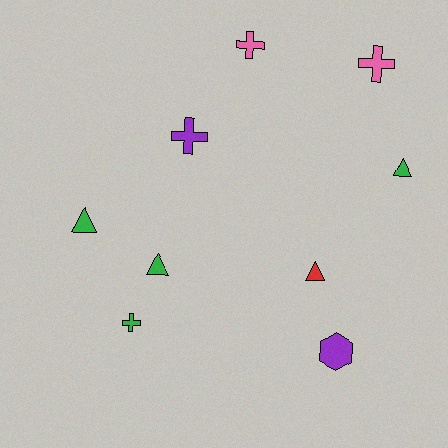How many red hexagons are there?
There are no red hexagons.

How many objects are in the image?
There are 9 objects.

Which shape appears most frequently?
Triangle, with 4 objects.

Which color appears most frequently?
Green, with 4 objects.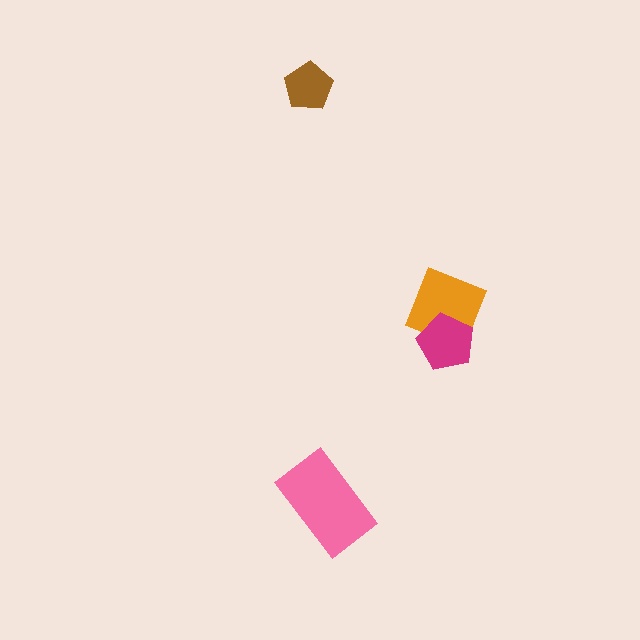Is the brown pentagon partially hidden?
No, no other shape covers it.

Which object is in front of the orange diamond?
The magenta pentagon is in front of the orange diamond.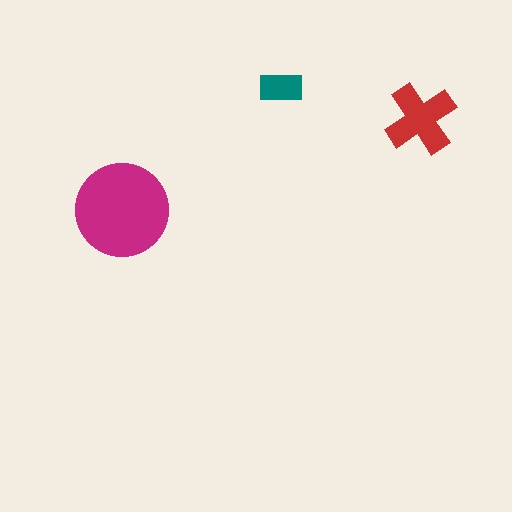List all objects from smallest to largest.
The teal rectangle, the red cross, the magenta circle.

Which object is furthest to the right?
The red cross is rightmost.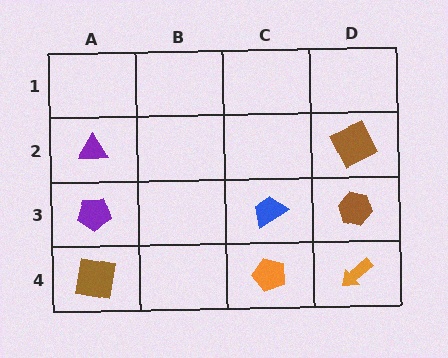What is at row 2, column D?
A brown square.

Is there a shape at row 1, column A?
No, that cell is empty.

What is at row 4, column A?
A brown square.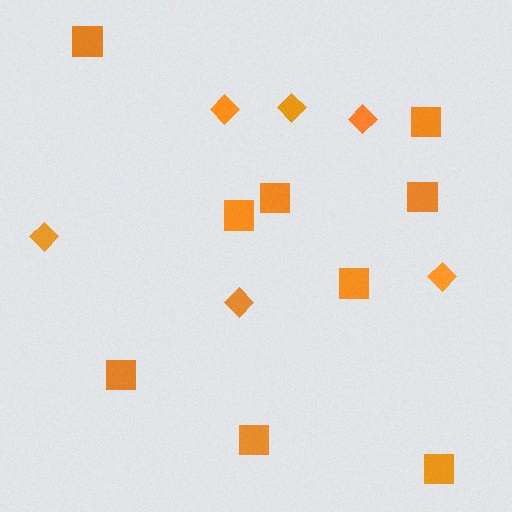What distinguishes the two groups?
There are 2 groups: one group of diamonds (6) and one group of squares (9).